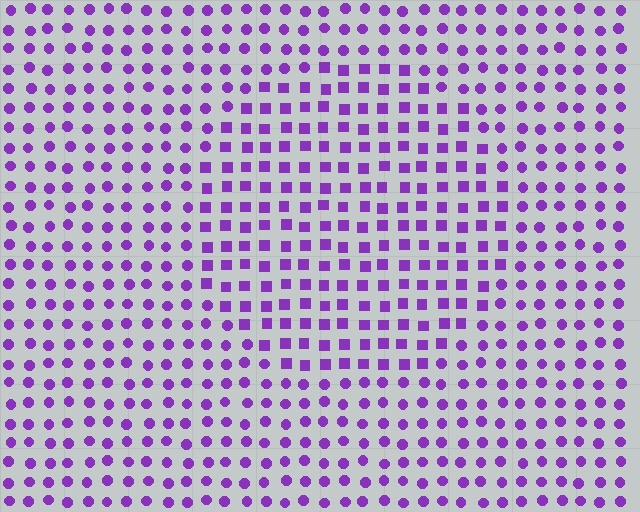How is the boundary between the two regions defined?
The boundary is defined by a change in element shape: squares inside vs. circles outside. All elements share the same color and spacing.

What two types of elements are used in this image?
The image uses squares inside the circle region and circles outside it.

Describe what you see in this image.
The image is filled with small purple elements arranged in a uniform grid. A circle-shaped region contains squares, while the surrounding area contains circles. The boundary is defined purely by the change in element shape.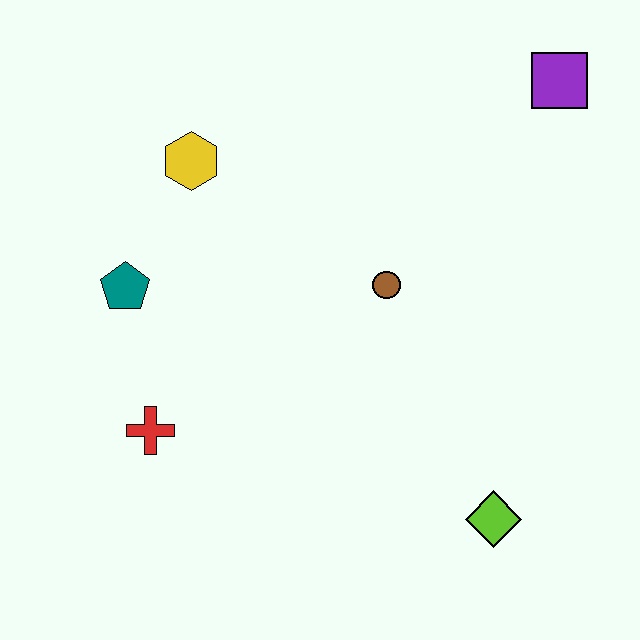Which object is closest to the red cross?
The teal pentagon is closest to the red cross.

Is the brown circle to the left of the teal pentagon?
No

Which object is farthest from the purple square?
The red cross is farthest from the purple square.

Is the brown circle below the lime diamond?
No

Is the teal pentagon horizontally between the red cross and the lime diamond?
No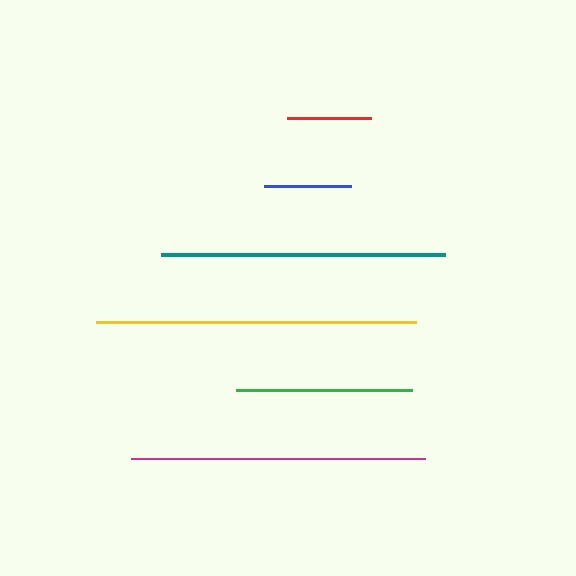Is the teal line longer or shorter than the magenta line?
The magenta line is longer than the teal line.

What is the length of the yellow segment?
The yellow segment is approximately 320 pixels long.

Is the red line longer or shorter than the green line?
The green line is longer than the red line.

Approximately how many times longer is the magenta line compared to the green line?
The magenta line is approximately 1.7 times the length of the green line.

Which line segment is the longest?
The yellow line is the longest at approximately 320 pixels.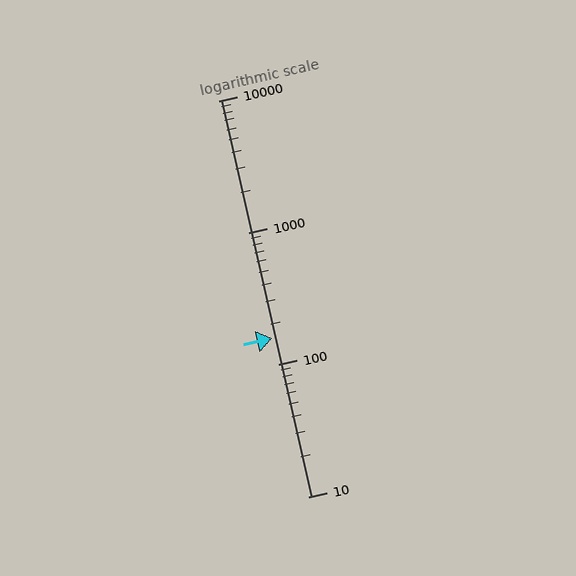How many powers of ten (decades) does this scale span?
The scale spans 3 decades, from 10 to 10000.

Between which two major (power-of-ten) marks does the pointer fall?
The pointer is between 100 and 1000.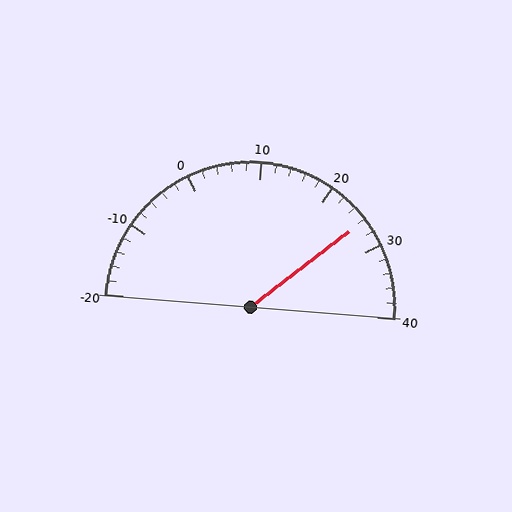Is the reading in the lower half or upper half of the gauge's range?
The reading is in the upper half of the range (-20 to 40).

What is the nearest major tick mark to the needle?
The nearest major tick mark is 30.